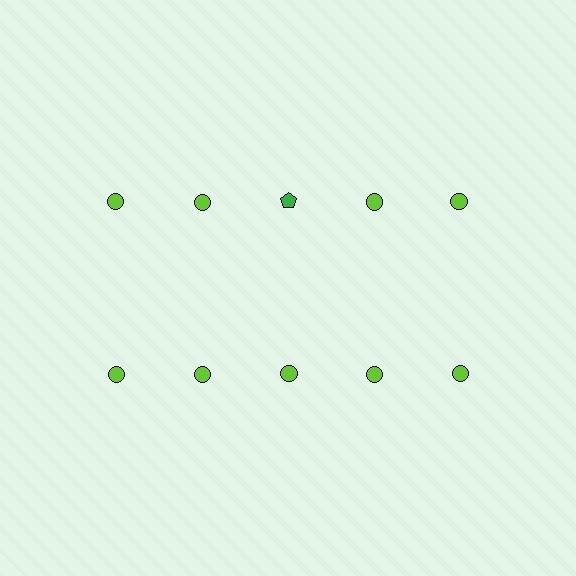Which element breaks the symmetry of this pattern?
The green pentagon in the top row, center column breaks the symmetry. All other shapes are lime circles.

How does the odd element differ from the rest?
It differs in both color (green instead of lime) and shape (pentagon instead of circle).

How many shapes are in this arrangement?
There are 10 shapes arranged in a grid pattern.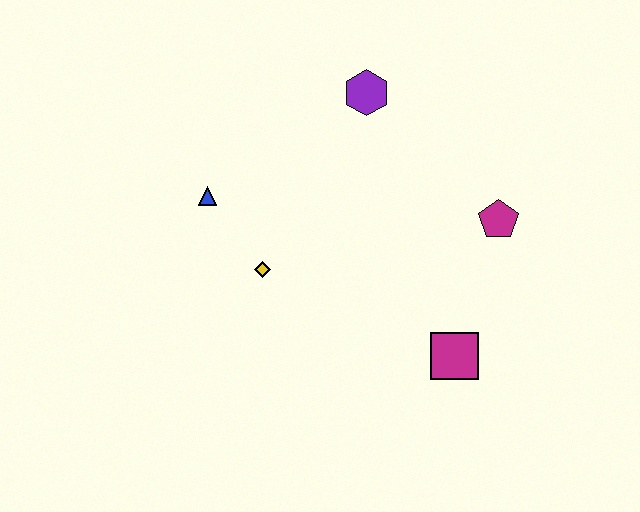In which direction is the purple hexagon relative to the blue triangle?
The purple hexagon is to the right of the blue triangle.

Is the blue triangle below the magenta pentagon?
No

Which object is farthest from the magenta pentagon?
The blue triangle is farthest from the magenta pentagon.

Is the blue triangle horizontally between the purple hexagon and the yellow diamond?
No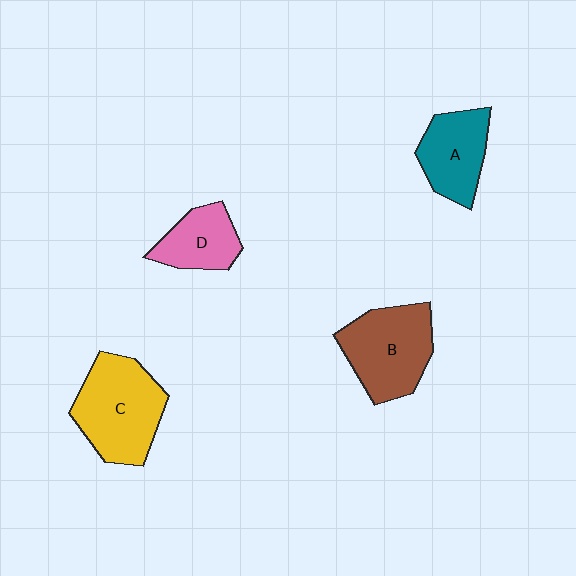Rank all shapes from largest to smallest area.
From largest to smallest: C (yellow), B (brown), A (teal), D (pink).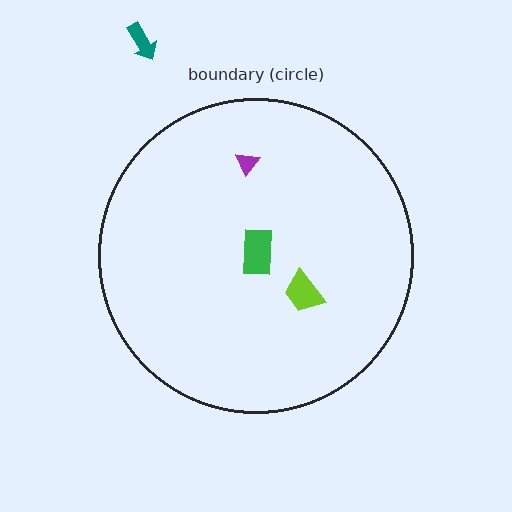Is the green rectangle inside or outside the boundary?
Inside.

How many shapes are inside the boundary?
3 inside, 1 outside.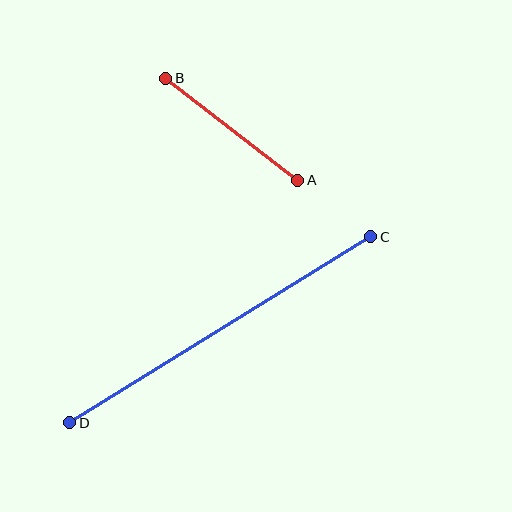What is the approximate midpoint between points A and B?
The midpoint is at approximately (232, 129) pixels.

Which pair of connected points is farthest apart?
Points C and D are farthest apart.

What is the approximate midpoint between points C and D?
The midpoint is at approximately (220, 330) pixels.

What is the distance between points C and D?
The distance is approximately 354 pixels.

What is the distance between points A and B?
The distance is approximately 167 pixels.